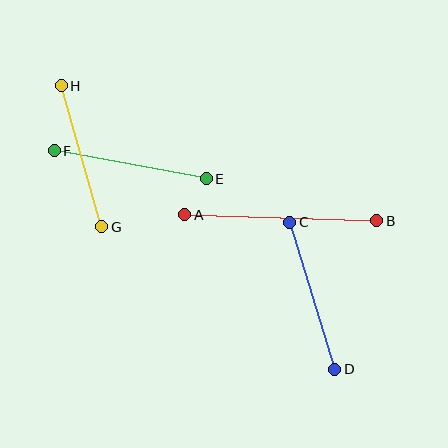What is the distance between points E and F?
The distance is approximately 155 pixels.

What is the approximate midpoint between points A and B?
The midpoint is at approximately (281, 218) pixels.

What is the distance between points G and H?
The distance is approximately 147 pixels.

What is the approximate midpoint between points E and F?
The midpoint is at approximately (130, 165) pixels.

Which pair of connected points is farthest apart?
Points A and B are farthest apart.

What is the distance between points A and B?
The distance is approximately 192 pixels.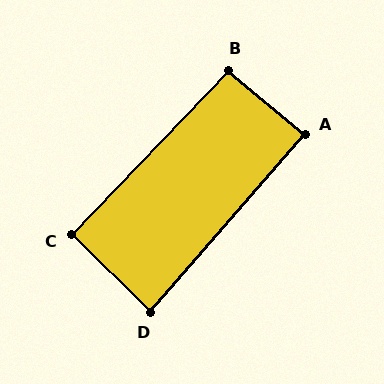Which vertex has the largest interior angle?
B, at approximately 94 degrees.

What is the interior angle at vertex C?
Approximately 91 degrees (approximately right).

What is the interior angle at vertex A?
Approximately 89 degrees (approximately right).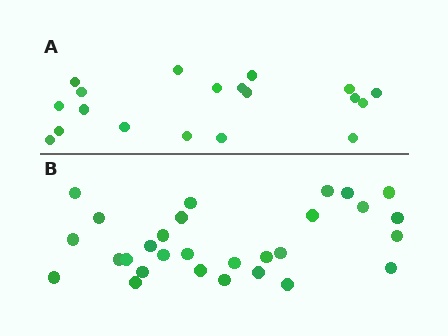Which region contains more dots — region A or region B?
Region B (the bottom region) has more dots.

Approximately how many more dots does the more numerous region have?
Region B has roughly 10 or so more dots than region A.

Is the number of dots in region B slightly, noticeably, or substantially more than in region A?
Region B has substantially more. The ratio is roughly 1.5 to 1.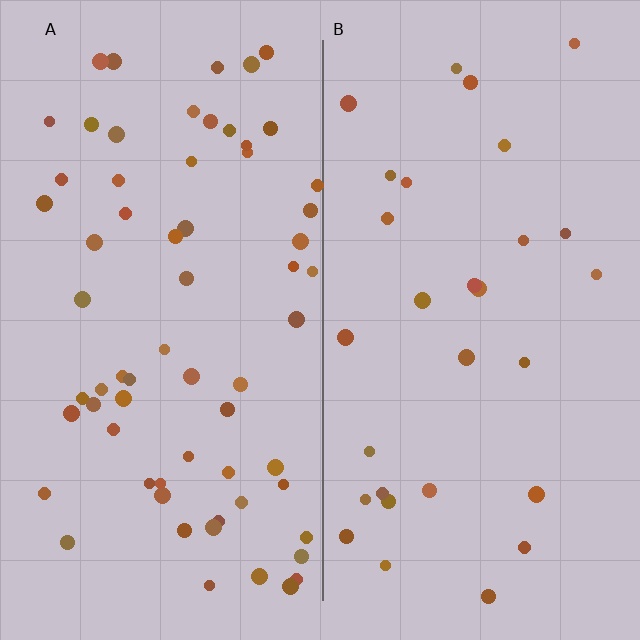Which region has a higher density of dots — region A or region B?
A (the left).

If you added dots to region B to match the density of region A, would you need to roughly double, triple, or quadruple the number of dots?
Approximately double.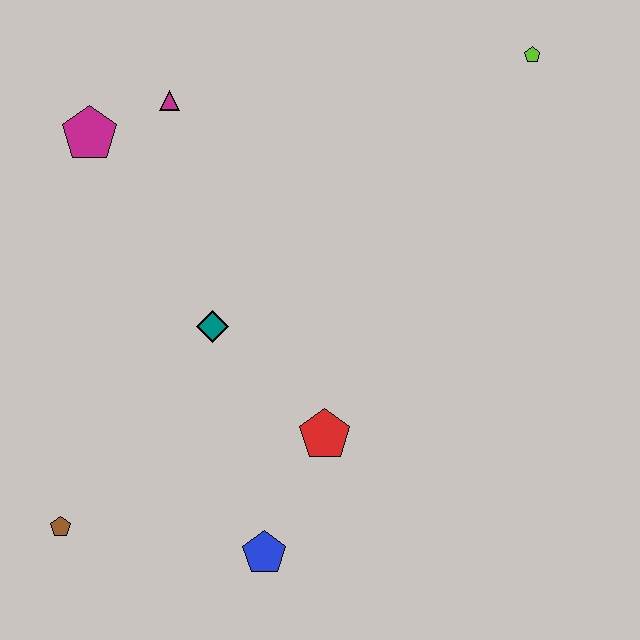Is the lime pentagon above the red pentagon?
Yes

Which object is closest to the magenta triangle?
The magenta pentagon is closest to the magenta triangle.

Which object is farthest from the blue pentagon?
The lime pentagon is farthest from the blue pentagon.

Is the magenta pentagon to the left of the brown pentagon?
No